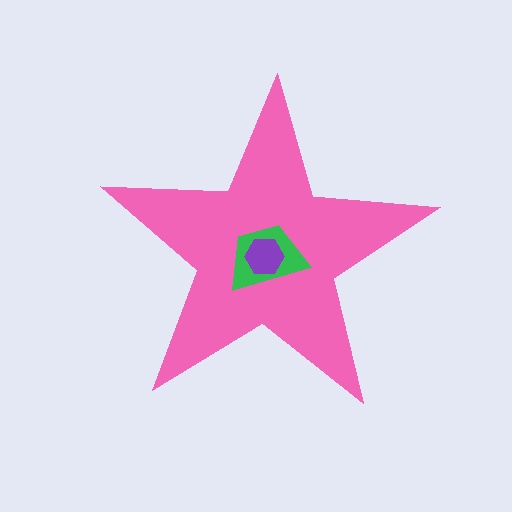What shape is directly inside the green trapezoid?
The purple hexagon.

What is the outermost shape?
The pink star.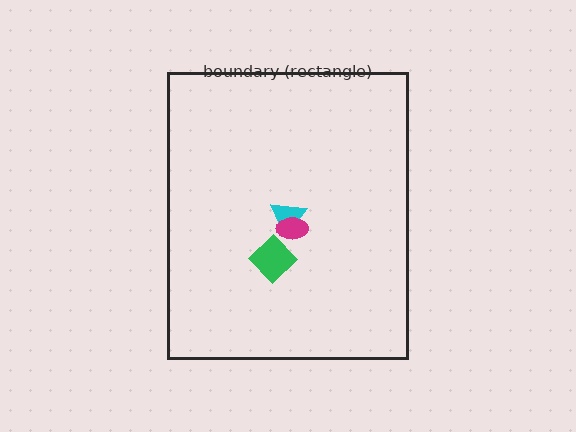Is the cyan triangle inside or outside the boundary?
Inside.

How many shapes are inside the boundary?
3 inside, 0 outside.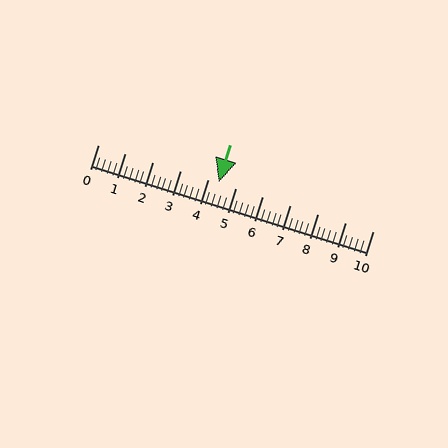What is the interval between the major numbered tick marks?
The major tick marks are spaced 1 units apart.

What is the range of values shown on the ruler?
The ruler shows values from 0 to 10.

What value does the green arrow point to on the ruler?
The green arrow points to approximately 4.4.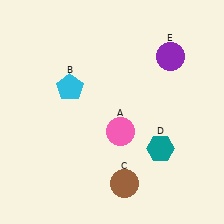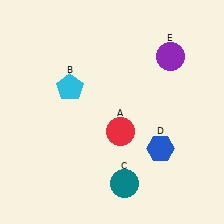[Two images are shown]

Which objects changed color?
A changed from pink to red. C changed from brown to teal. D changed from teal to blue.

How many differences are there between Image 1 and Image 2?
There are 3 differences between the two images.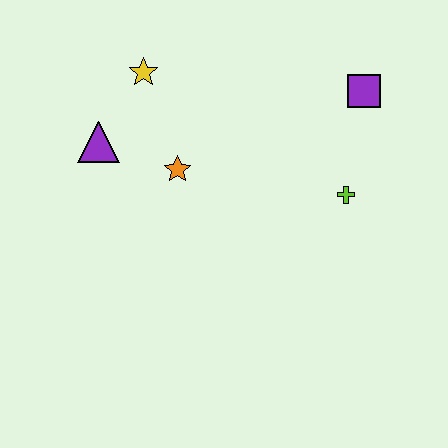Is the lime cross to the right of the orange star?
Yes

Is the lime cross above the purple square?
No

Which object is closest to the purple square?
The lime cross is closest to the purple square.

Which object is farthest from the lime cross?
The purple triangle is farthest from the lime cross.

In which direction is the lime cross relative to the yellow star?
The lime cross is to the right of the yellow star.